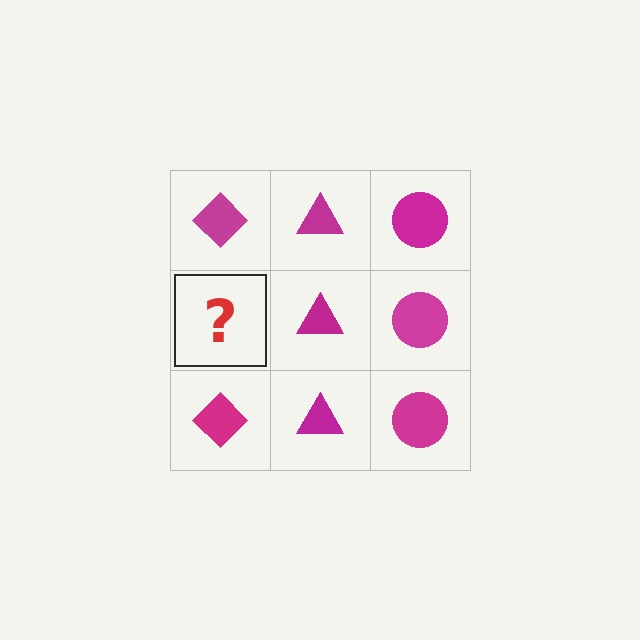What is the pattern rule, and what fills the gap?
The rule is that each column has a consistent shape. The gap should be filled with a magenta diamond.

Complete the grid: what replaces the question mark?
The question mark should be replaced with a magenta diamond.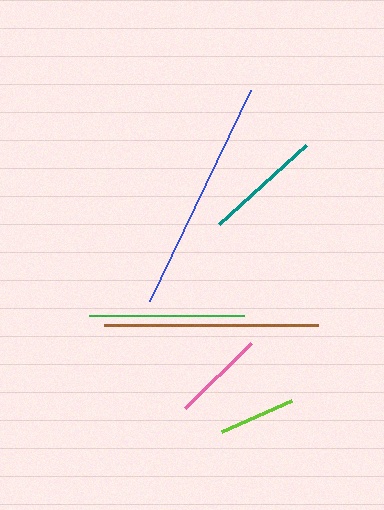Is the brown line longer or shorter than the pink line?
The brown line is longer than the pink line.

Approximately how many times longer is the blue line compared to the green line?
The blue line is approximately 1.5 times the length of the green line.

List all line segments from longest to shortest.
From longest to shortest: blue, brown, green, teal, pink, lime.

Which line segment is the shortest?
The lime line is the shortest at approximately 76 pixels.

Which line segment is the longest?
The blue line is the longest at approximately 235 pixels.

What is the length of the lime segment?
The lime segment is approximately 76 pixels long.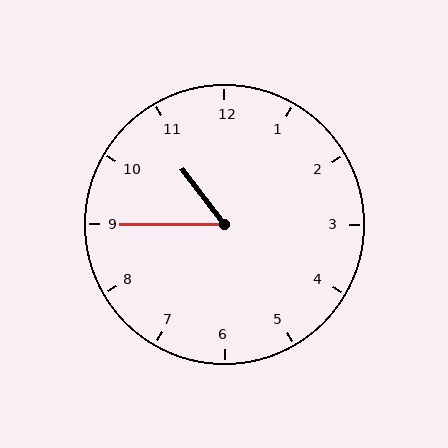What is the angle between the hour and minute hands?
Approximately 52 degrees.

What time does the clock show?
10:45.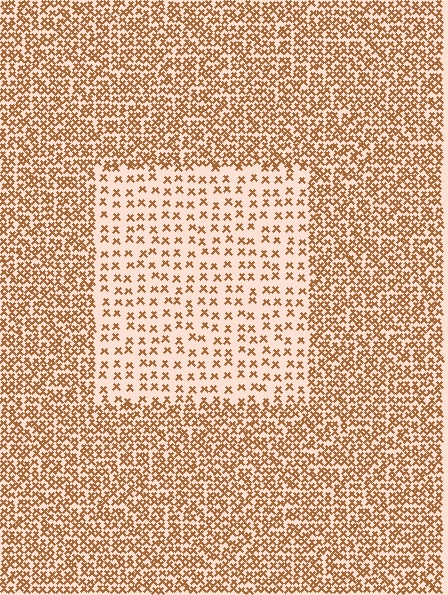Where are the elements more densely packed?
The elements are more densely packed outside the rectangle boundary.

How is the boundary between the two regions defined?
The boundary is defined by a change in element density (approximately 2.4x ratio). All elements are the same color, size, and shape.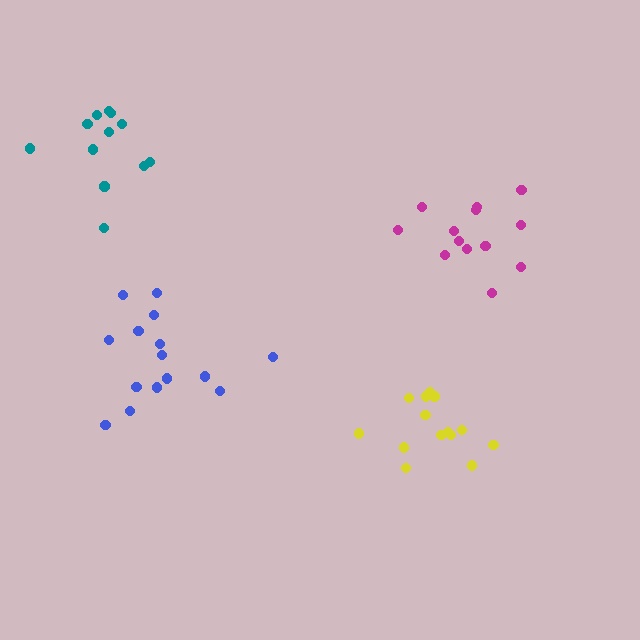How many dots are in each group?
Group 1: 15 dots, Group 2: 15 dots, Group 3: 12 dots, Group 4: 13 dots (55 total).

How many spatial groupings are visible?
There are 4 spatial groupings.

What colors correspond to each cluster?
The clusters are colored: blue, yellow, teal, magenta.